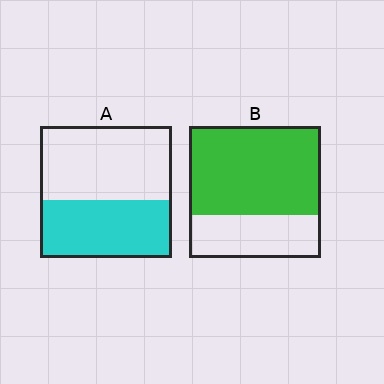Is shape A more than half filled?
No.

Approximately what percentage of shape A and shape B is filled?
A is approximately 45% and B is approximately 65%.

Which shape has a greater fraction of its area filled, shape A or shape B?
Shape B.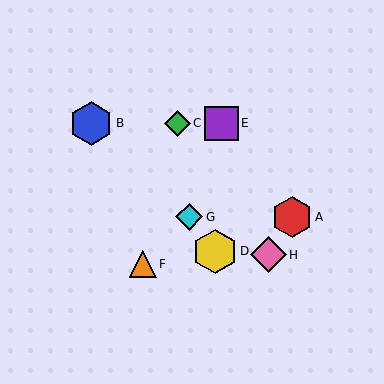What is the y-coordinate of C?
Object C is at y≈123.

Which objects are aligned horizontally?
Objects B, C, E are aligned horizontally.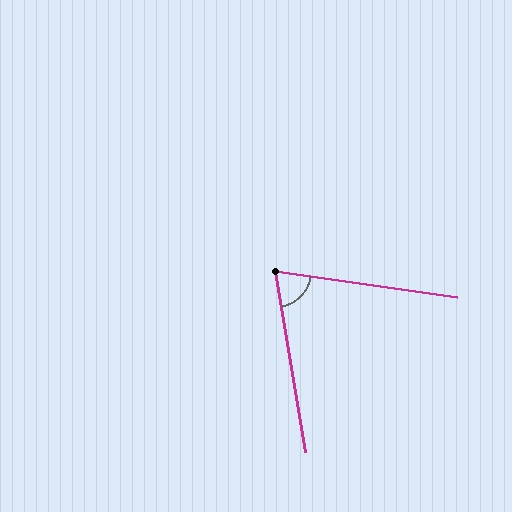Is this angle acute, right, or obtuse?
It is acute.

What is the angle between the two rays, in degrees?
Approximately 72 degrees.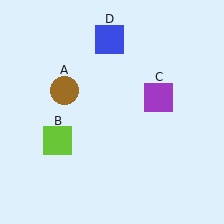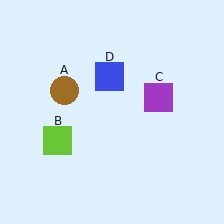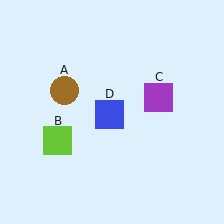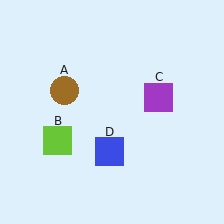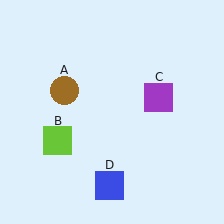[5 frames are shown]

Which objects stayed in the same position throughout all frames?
Brown circle (object A) and lime square (object B) and purple square (object C) remained stationary.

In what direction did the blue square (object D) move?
The blue square (object D) moved down.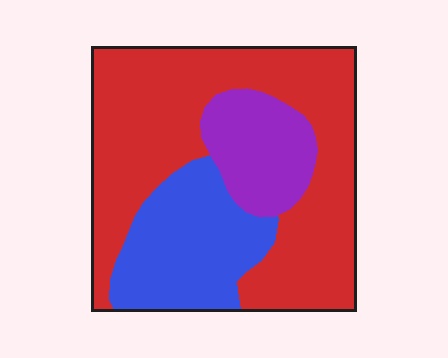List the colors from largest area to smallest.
From largest to smallest: red, blue, purple.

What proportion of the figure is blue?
Blue covers roughly 25% of the figure.